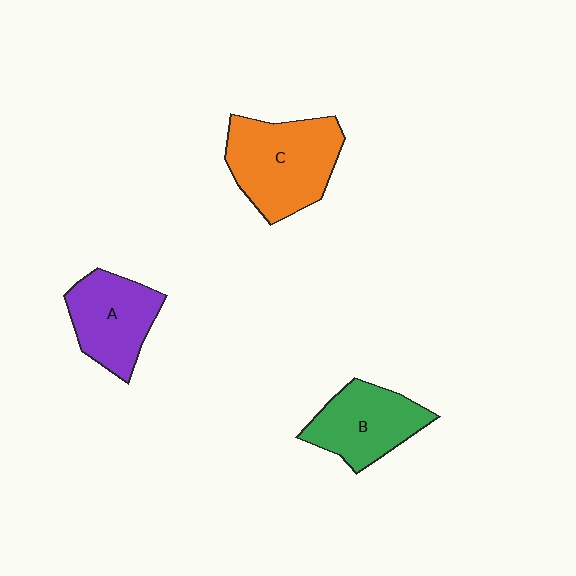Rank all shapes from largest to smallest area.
From largest to smallest: C (orange), B (green), A (purple).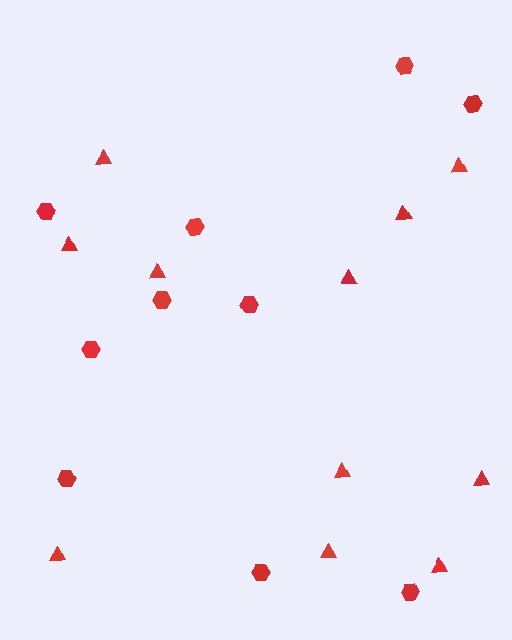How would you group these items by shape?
There are 2 groups: one group of hexagons (10) and one group of triangles (11).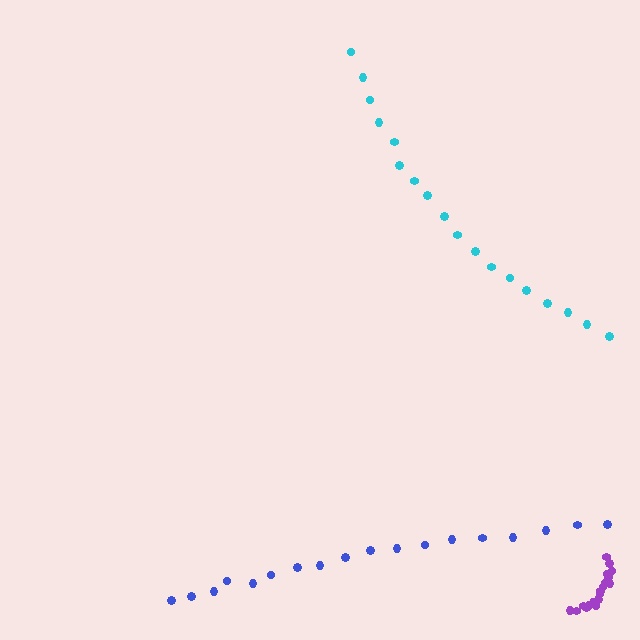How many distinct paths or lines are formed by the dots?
There are 3 distinct paths.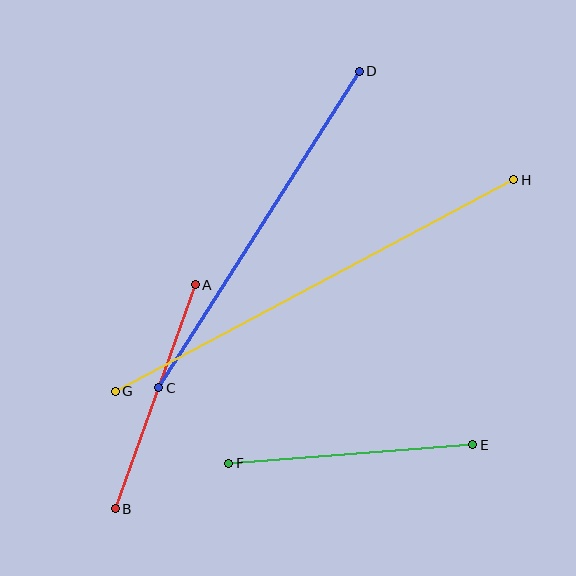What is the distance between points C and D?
The distance is approximately 375 pixels.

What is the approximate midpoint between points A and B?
The midpoint is at approximately (155, 397) pixels.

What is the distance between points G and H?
The distance is approximately 451 pixels.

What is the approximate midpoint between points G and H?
The midpoint is at approximately (315, 285) pixels.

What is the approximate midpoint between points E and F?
The midpoint is at approximately (351, 454) pixels.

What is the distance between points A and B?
The distance is approximately 238 pixels.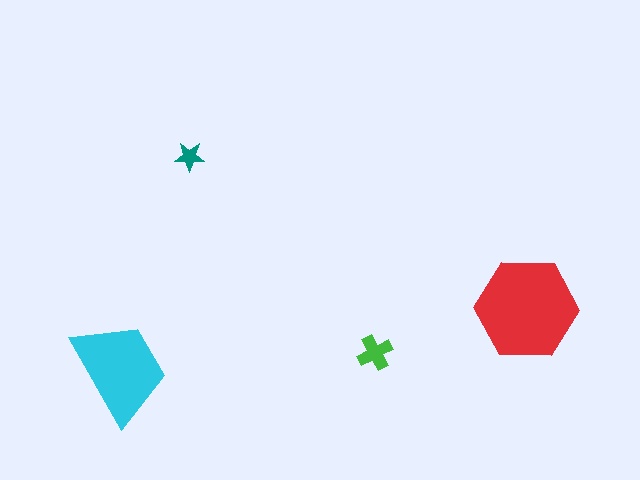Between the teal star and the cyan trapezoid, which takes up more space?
The cyan trapezoid.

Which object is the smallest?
The teal star.